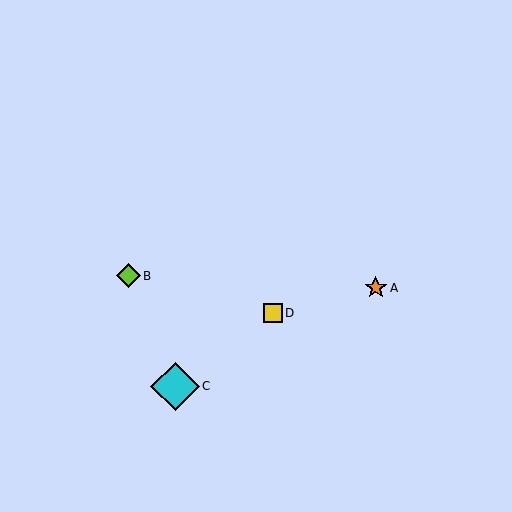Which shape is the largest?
The cyan diamond (labeled C) is the largest.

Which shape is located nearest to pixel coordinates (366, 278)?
The orange star (labeled A) at (376, 288) is nearest to that location.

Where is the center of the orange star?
The center of the orange star is at (376, 288).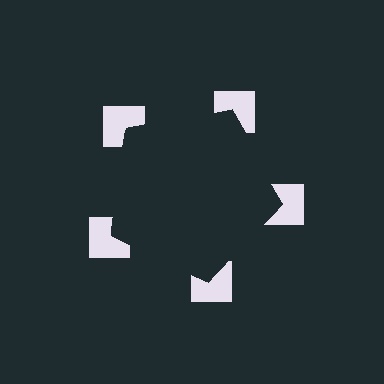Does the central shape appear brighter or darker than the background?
It typically appears slightly darker than the background, even though no actual brightness change is drawn.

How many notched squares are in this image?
There are 5 — one at each vertex of the illusory pentagon.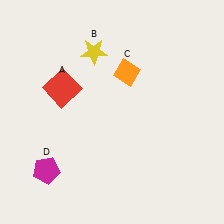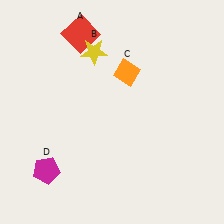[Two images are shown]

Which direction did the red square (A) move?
The red square (A) moved up.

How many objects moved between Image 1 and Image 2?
1 object moved between the two images.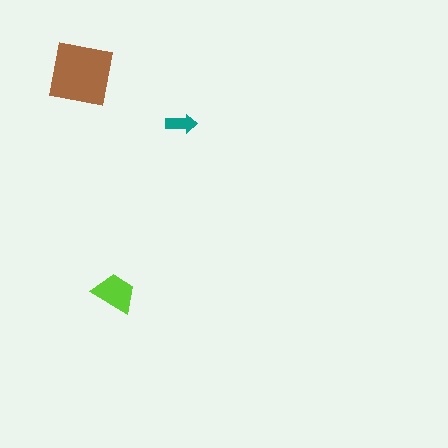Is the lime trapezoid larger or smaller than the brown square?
Smaller.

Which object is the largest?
The brown square.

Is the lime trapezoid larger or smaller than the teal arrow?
Larger.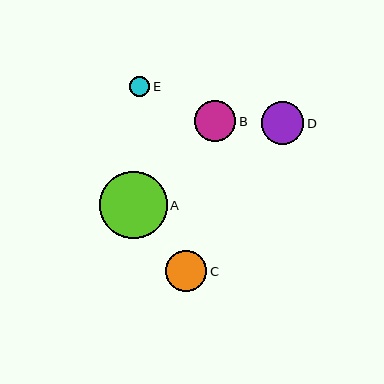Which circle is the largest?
Circle A is the largest with a size of approximately 68 pixels.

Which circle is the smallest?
Circle E is the smallest with a size of approximately 20 pixels.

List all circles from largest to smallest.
From largest to smallest: A, D, B, C, E.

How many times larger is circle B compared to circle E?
Circle B is approximately 2.1 times the size of circle E.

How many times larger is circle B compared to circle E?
Circle B is approximately 2.1 times the size of circle E.